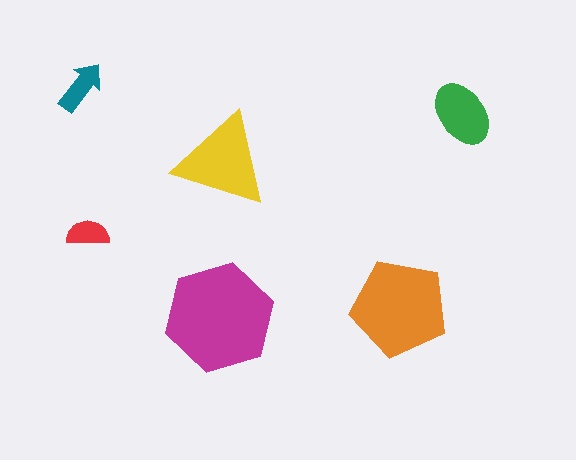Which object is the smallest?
The red semicircle.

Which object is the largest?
The magenta hexagon.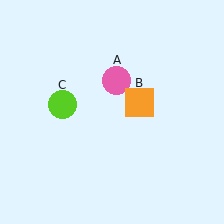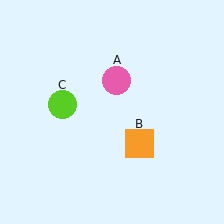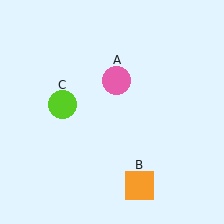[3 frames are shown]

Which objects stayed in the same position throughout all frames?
Pink circle (object A) and lime circle (object C) remained stationary.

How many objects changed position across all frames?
1 object changed position: orange square (object B).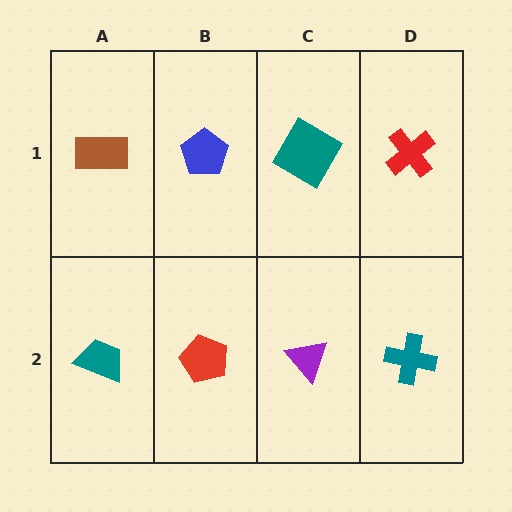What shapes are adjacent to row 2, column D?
A red cross (row 1, column D), a purple triangle (row 2, column C).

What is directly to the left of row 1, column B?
A brown rectangle.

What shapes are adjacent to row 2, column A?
A brown rectangle (row 1, column A), a red pentagon (row 2, column B).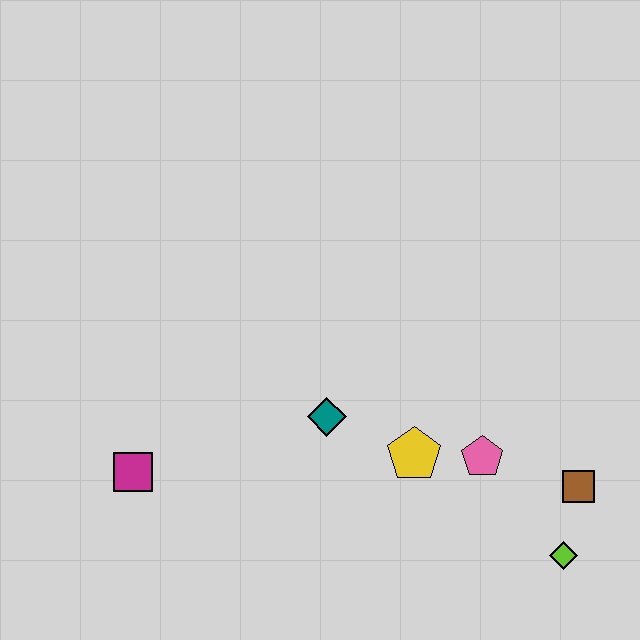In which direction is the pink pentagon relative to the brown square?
The pink pentagon is to the left of the brown square.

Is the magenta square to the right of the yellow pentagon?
No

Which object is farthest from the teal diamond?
The lime diamond is farthest from the teal diamond.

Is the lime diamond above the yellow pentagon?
No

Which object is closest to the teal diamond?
The yellow pentagon is closest to the teal diamond.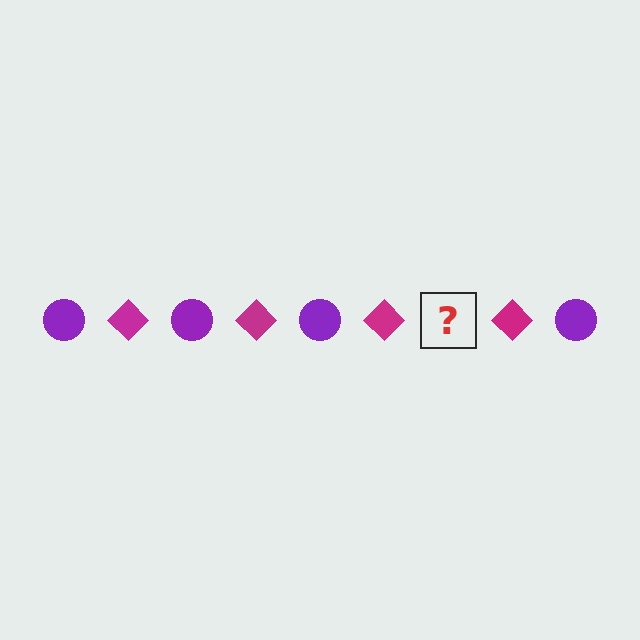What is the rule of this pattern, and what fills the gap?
The rule is that the pattern alternates between purple circle and magenta diamond. The gap should be filled with a purple circle.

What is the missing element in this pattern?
The missing element is a purple circle.